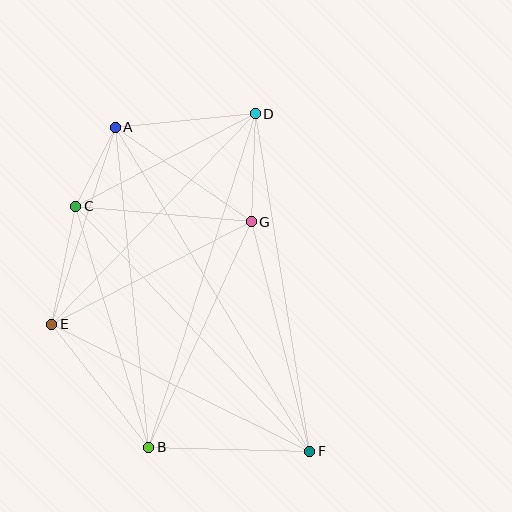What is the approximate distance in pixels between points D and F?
The distance between D and F is approximately 342 pixels.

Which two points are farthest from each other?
Points A and F are farthest from each other.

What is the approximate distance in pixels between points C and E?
The distance between C and E is approximately 120 pixels.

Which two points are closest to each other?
Points A and C are closest to each other.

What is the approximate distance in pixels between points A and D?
The distance between A and D is approximately 141 pixels.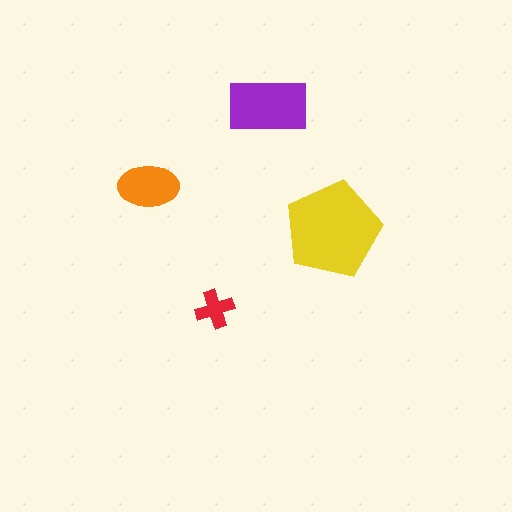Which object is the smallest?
The red cross.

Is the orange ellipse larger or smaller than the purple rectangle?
Smaller.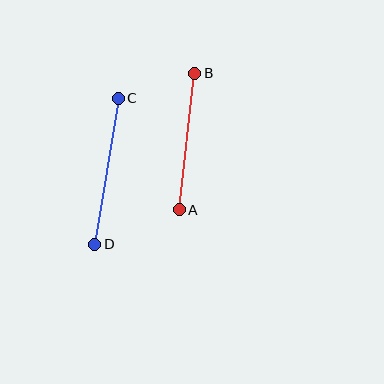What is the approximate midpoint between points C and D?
The midpoint is at approximately (107, 171) pixels.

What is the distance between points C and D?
The distance is approximately 148 pixels.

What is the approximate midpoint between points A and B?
The midpoint is at approximately (187, 141) pixels.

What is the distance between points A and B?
The distance is approximately 137 pixels.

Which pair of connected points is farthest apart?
Points C and D are farthest apart.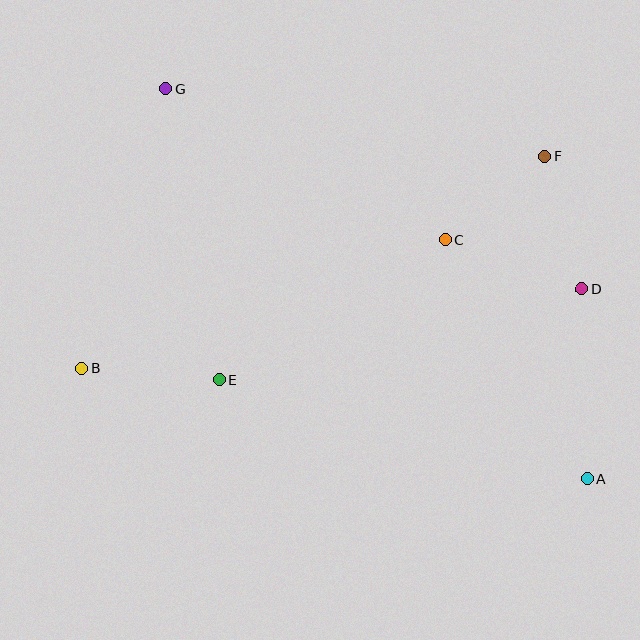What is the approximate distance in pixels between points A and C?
The distance between A and C is approximately 278 pixels.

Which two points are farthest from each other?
Points A and G are farthest from each other.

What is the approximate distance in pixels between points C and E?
The distance between C and E is approximately 266 pixels.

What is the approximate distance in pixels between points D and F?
The distance between D and F is approximately 138 pixels.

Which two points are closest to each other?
Points C and F are closest to each other.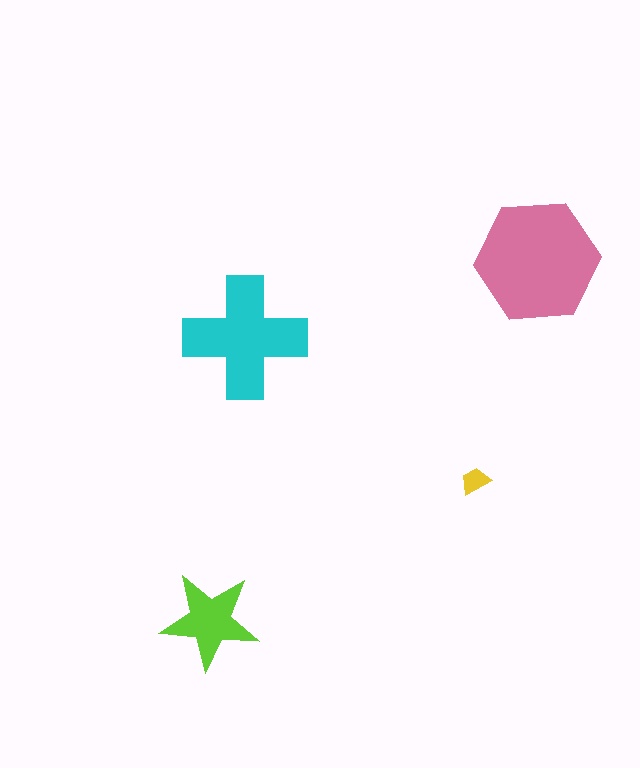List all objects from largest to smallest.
The pink hexagon, the cyan cross, the lime star, the yellow trapezoid.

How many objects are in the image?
There are 4 objects in the image.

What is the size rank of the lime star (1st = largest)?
3rd.